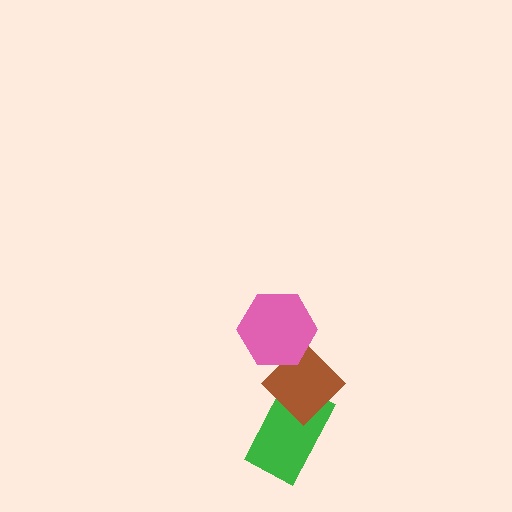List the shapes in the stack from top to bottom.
From top to bottom: the pink hexagon, the brown diamond, the green rectangle.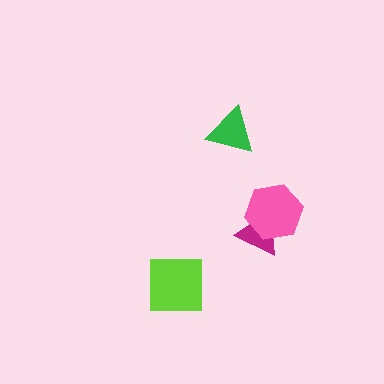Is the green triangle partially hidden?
No, no other shape covers it.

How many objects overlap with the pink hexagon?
1 object overlaps with the pink hexagon.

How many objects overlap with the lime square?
0 objects overlap with the lime square.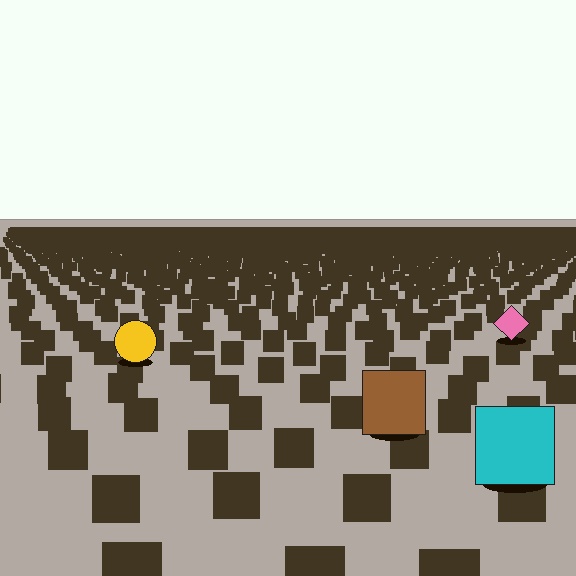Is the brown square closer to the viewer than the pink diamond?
Yes. The brown square is closer — you can tell from the texture gradient: the ground texture is coarser near it.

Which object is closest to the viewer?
The cyan square is closest. The texture marks near it are larger and more spread out.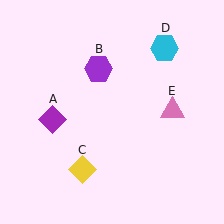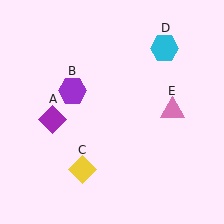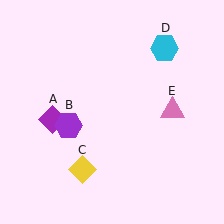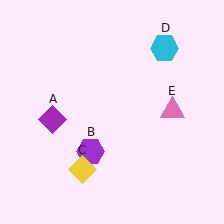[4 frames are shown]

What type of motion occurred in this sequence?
The purple hexagon (object B) rotated counterclockwise around the center of the scene.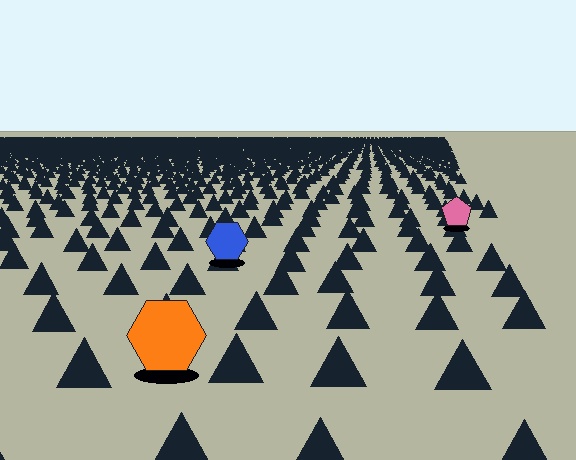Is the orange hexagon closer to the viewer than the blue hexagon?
Yes. The orange hexagon is closer — you can tell from the texture gradient: the ground texture is coarser near it.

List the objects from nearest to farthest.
From nearest to farthest: the orange hexagon, the blue hexagon, the pink pentagon.